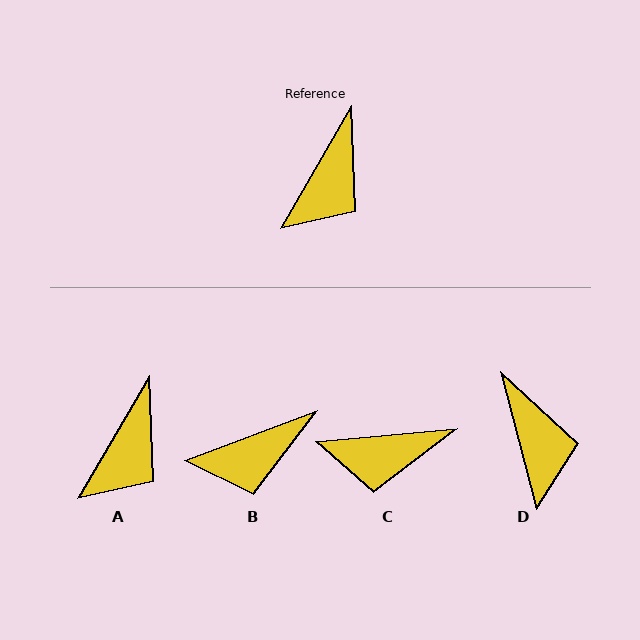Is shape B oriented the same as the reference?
No, it is off by about 39 degrees.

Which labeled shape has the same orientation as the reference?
A.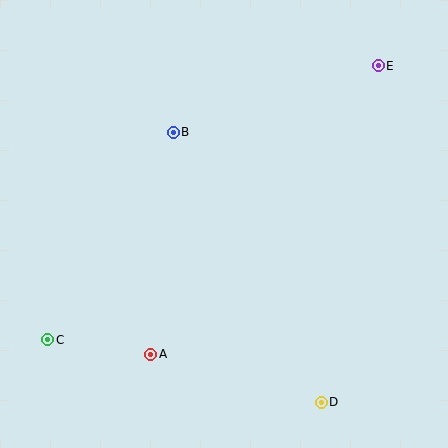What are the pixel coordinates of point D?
Point D is at (321, 403).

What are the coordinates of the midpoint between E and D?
The midpoint between E and D is at (350, 234).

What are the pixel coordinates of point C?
Point C is at (48, 340).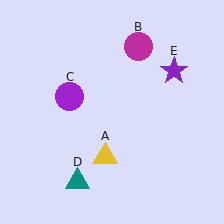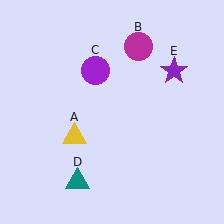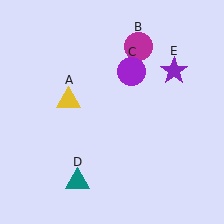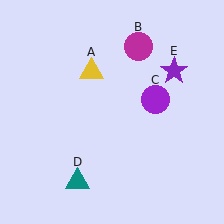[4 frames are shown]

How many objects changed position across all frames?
2 objects changed position: yellow triangle (object A), purple circle (object C).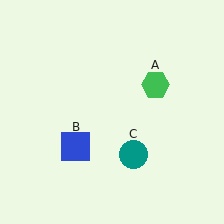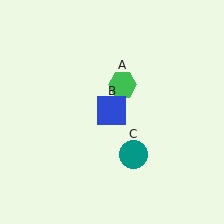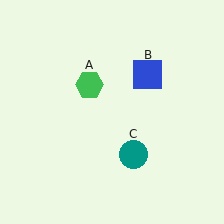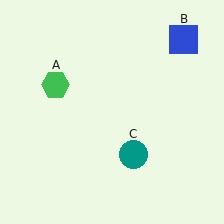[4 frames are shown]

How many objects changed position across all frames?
2 objects changed position: green hexagon (object A), blue square (object B).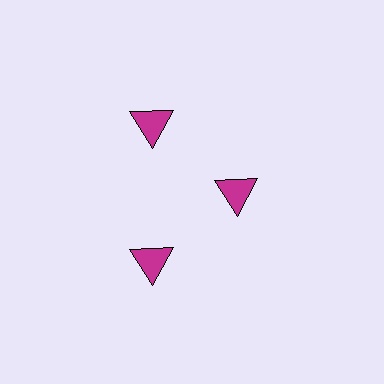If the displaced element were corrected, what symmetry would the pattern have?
It would have 3-fold rotational symmetry — the pattern would map onto itself every 120 degrees.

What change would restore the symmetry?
The symmetry would be restored by moving it outward, back onto the ring so that all 3 triangles sit at equal angles and equal distance from the center.